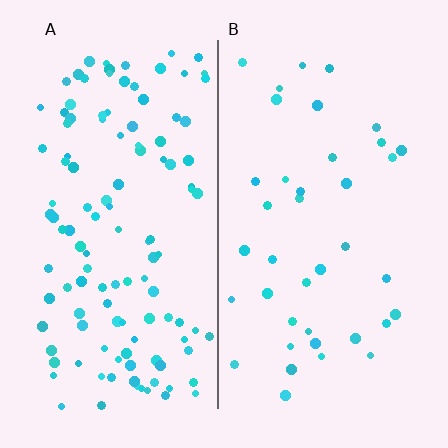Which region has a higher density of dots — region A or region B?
A (the left).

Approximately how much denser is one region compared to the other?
Approximately 3.1× — region A over region B.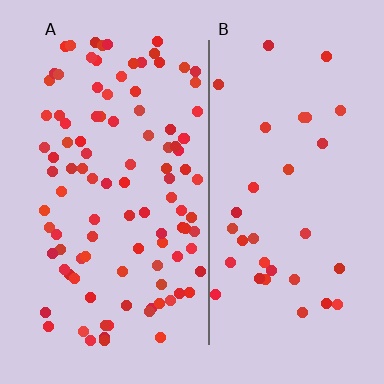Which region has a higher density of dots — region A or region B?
A (the left).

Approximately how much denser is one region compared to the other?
Approximately 3.1× — region A over region B.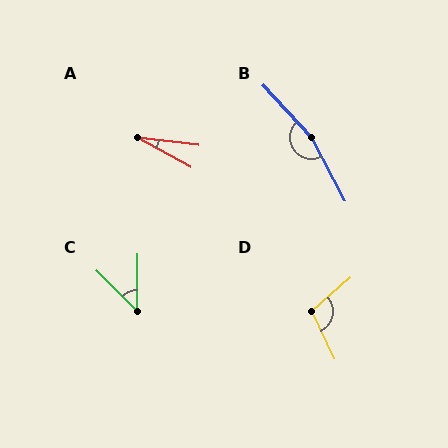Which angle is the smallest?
A, at approximately 22 degrees.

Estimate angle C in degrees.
Approximately 46 degrees.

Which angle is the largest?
B, at approximately 165 degrees.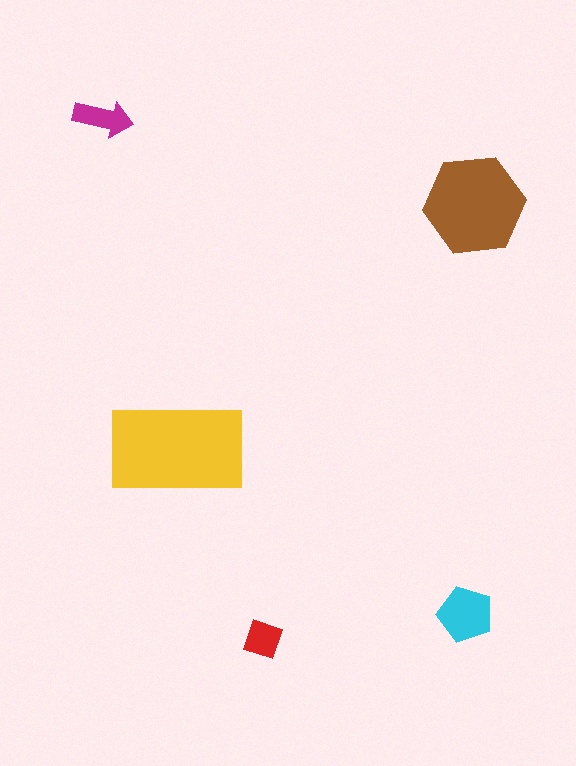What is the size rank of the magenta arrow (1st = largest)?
4th.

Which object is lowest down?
The red diamond is bottommost.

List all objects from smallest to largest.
The red diamond, the magenta arrow, the cyan pentagon, the brown hexagon, the yellow rectangle.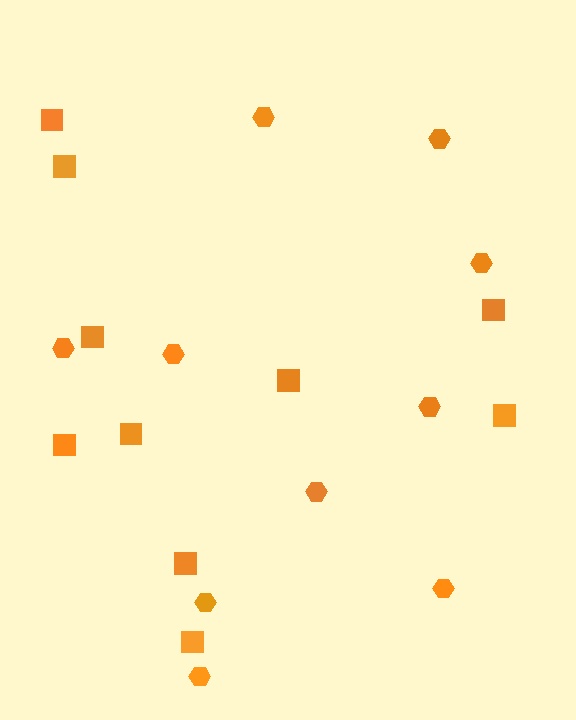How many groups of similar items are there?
There are 2 groups: one group of hexagons (10) and one group of squares (10).